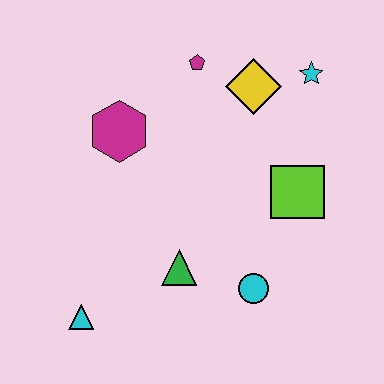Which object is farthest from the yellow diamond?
The cyan triangle is farthest from the yellow diamond.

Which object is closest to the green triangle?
The cyan circle is closest to the green triangle.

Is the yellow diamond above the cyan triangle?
Yes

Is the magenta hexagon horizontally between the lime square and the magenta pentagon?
No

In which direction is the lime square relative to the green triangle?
The lime square is to the right of the green triangle.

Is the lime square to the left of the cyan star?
Yes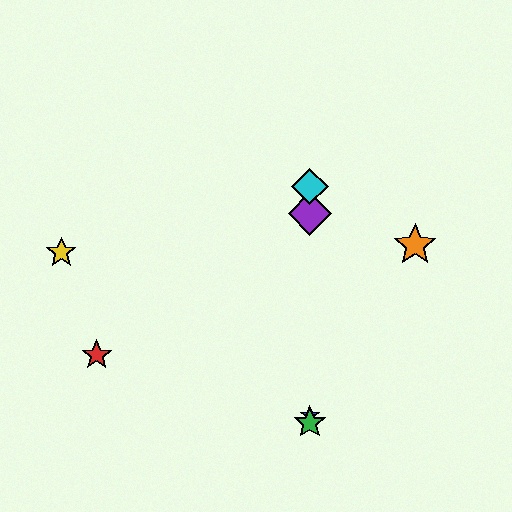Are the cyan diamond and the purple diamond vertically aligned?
Yes, both are at x≈310.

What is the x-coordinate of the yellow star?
The yellow star is at x≈61.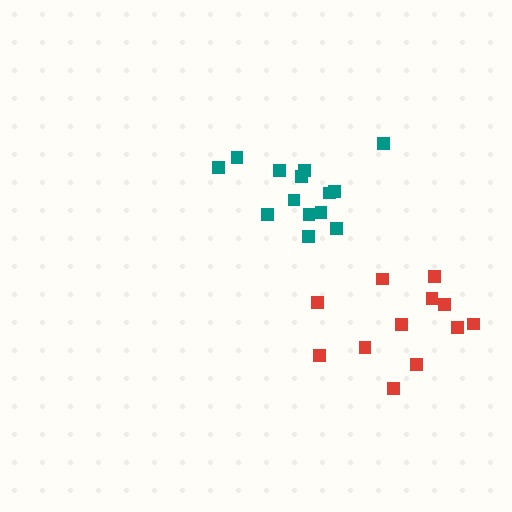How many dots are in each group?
Group 1: 14 dots, Group 2: 12 dots (26 total).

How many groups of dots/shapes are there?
There are 2 groups.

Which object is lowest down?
The red cluster is bottommost.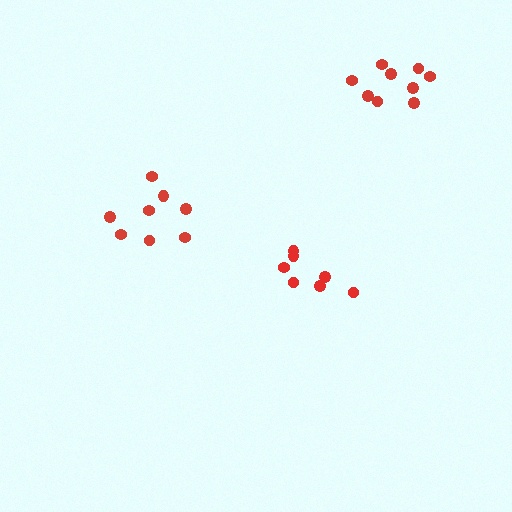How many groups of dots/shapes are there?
There are 3 groups.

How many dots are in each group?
Group 1: 7 dots, Group 2: 9 dots, Group 3: 8 dots (24 total).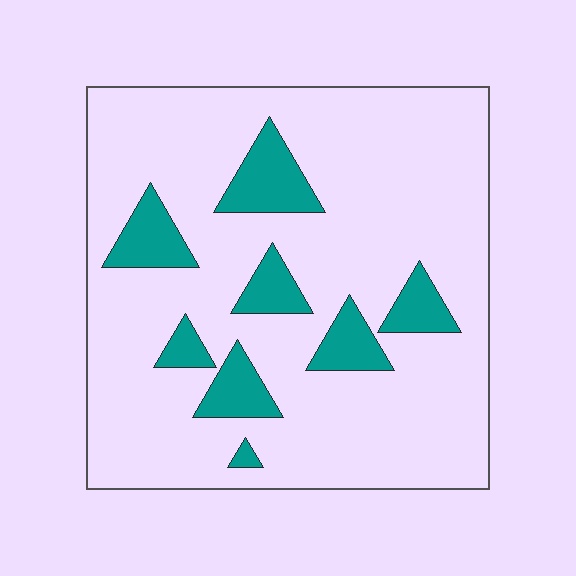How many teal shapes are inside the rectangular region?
8.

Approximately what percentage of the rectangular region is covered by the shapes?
Approximately 15%.